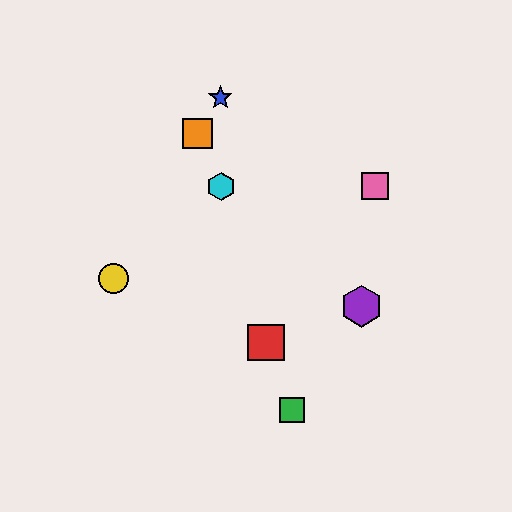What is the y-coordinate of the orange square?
The orange square is at y≈133.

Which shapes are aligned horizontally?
The cyan hexagon, the pink square are aligned horizontally.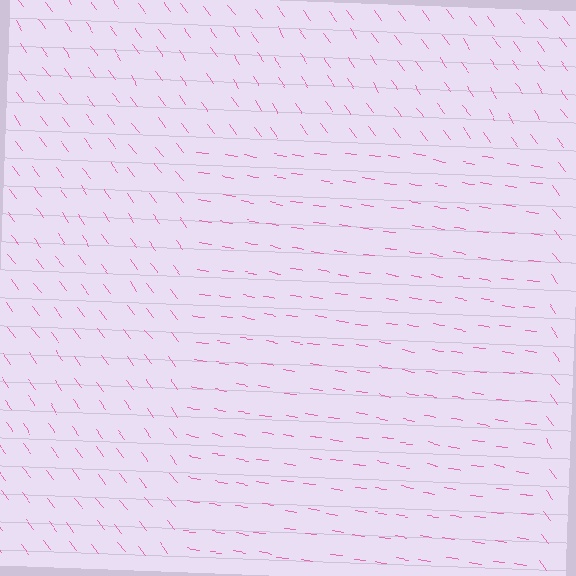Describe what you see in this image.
The image is filled with small pink line segments. A rectangle region in the image has lines oriented differently from the surrounding lines, creating a visible texture boundary.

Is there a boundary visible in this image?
Yes, there is a texture boundary formed by a change in line orientation.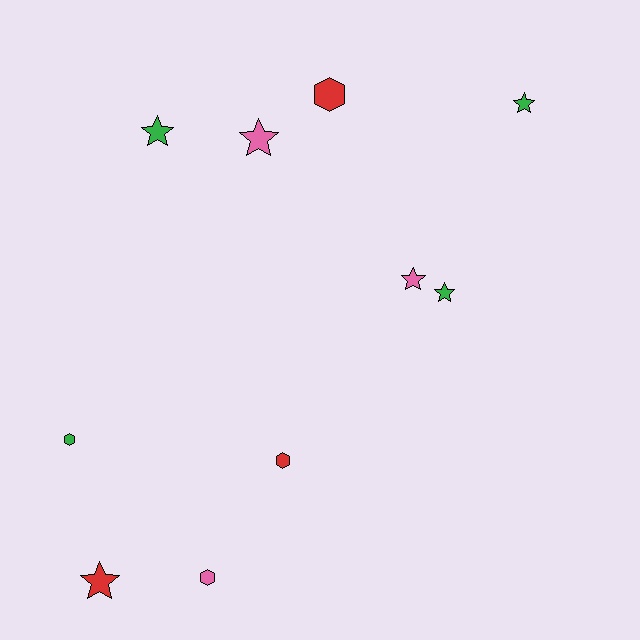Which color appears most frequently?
Green, with 4 objects.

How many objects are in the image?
There are 10 objects.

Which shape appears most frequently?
Star, with 6 objects.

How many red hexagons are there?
There are 2 red hexagons.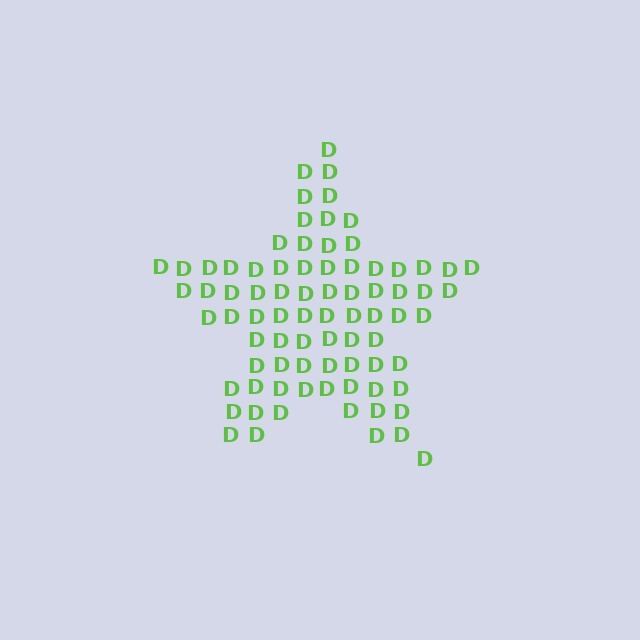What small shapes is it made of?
It is made of small letter D's.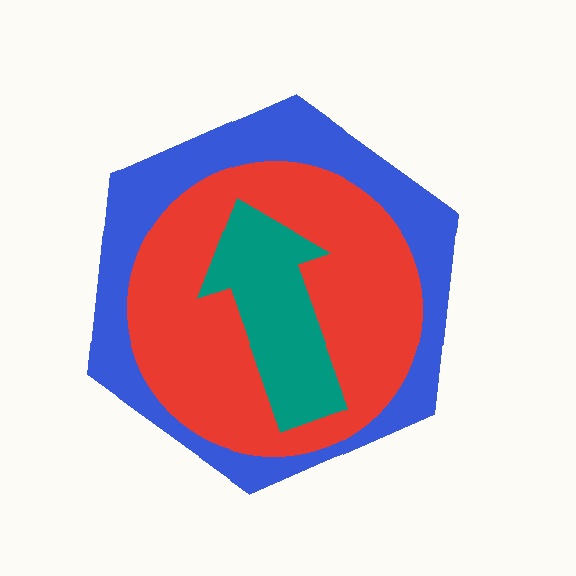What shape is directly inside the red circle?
The teal arrow.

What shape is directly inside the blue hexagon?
The red circle.